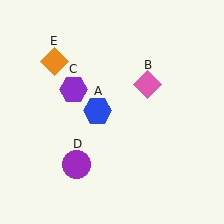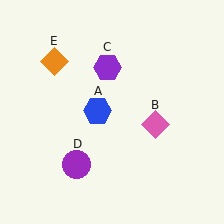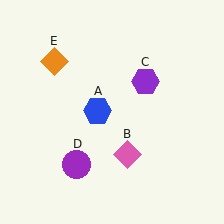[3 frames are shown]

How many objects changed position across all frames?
2 objects changed position: pink diamond (object B), purple hexagon (object C).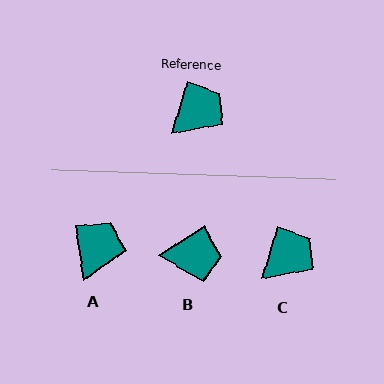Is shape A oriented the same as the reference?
No, it is off by about 26 degrees.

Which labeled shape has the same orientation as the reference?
C.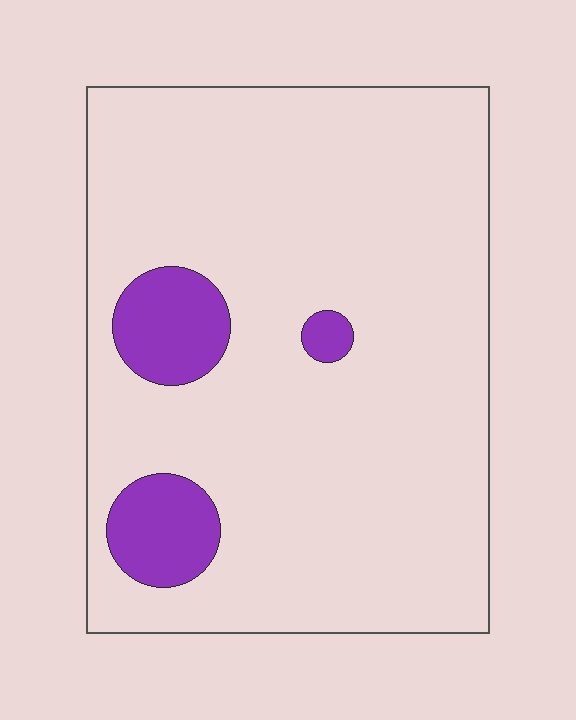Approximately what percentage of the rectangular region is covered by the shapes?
Approximately 10%.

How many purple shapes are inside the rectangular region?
3.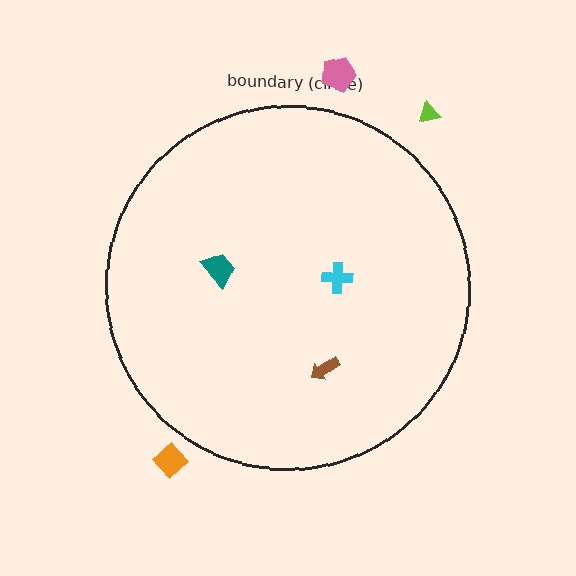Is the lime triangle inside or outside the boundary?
Outside.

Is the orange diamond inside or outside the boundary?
Outside.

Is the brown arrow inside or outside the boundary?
Inside.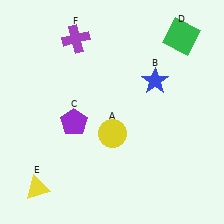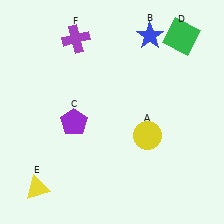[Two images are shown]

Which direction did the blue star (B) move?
The blue star (B) moved up.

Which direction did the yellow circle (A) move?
The yellow circle (A) moved right.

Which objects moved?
The objects that moved are: the yellow circle (A), the blue star (B).